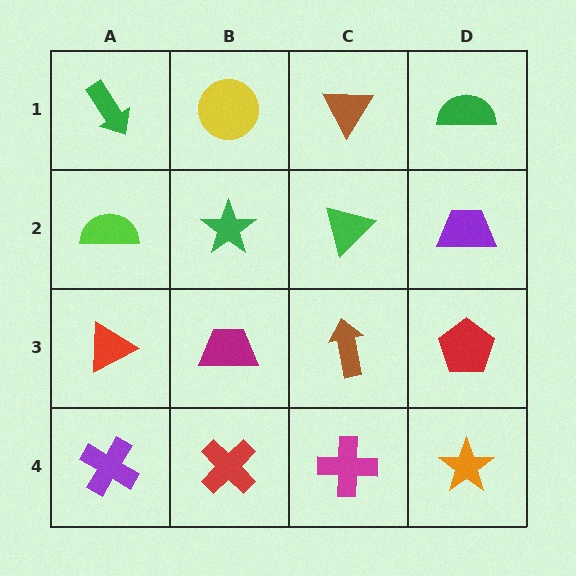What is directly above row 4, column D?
A red pentagon.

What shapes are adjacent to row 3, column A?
A lime semicircle (row 2, column A), a purple cross (row 4, column A), a magenta trapezoid (row 3, column B).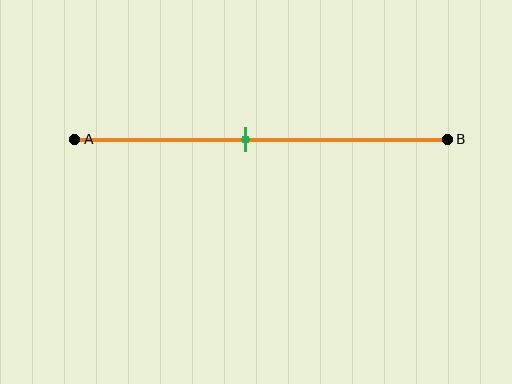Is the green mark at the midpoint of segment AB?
No, the mark is at about 45% from A, not at the 50% midpoint.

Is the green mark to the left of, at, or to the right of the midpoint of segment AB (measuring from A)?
The green mark is to the left of the midpoint of segment AB.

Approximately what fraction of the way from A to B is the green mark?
The green mark is approximately 45% of the way from A to B.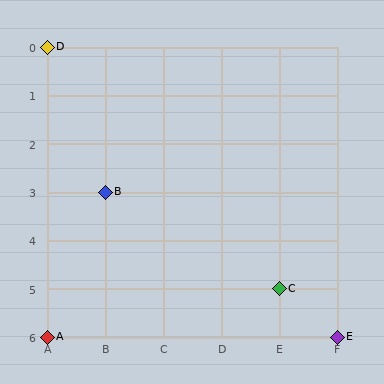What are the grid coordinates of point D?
Point D is at grid coordinates (A, 0).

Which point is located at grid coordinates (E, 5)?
Point C is at (E, 5).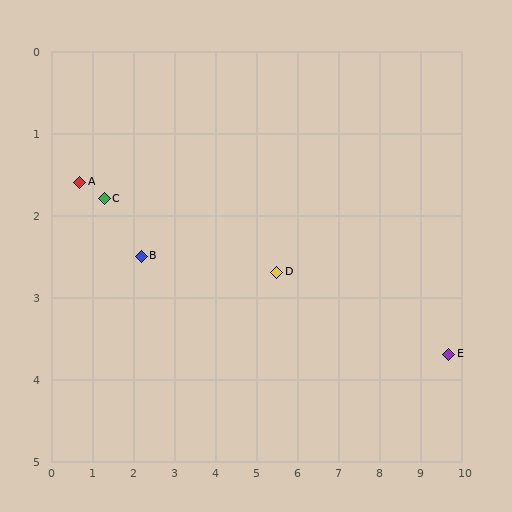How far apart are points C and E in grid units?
Points C and E are about 8.6 grid units apart.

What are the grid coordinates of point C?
Point C is at approximately (1.3, 1.8).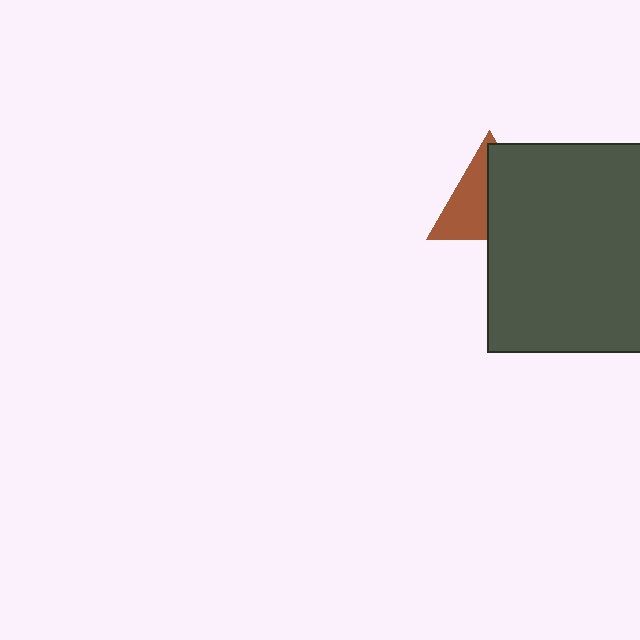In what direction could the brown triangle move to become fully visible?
The brown triangle could move left. That would shift it out from behind the dark gray square entirely.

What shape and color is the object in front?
The object in front is a dark gray square.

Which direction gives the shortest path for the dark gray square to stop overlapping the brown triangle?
Moving right gives the shortest separation.